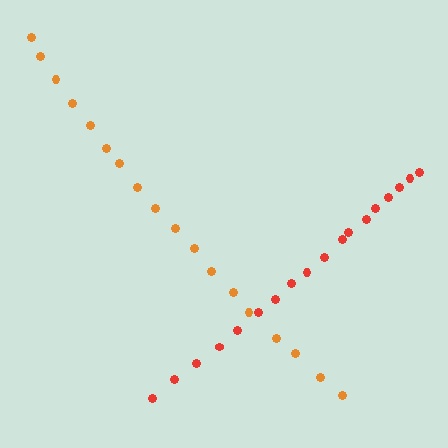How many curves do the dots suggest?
There are 2 distinct paths.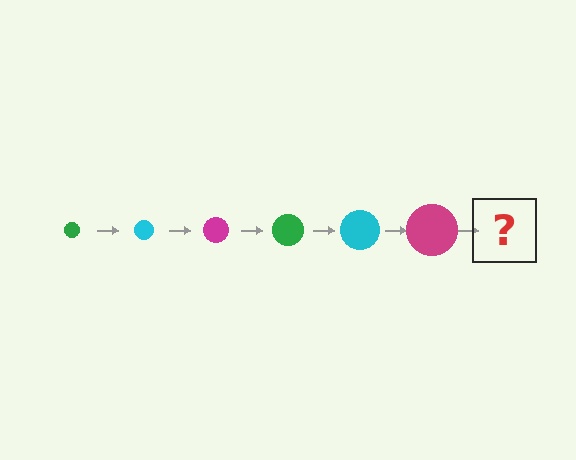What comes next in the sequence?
The next element should be a green circle, larger than the previous one.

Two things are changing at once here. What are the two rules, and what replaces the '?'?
The two rules are that the circle grows larger each step and the color cycles through green, cyan, and magenta. The '?' should be a green circle, larger than the previous one.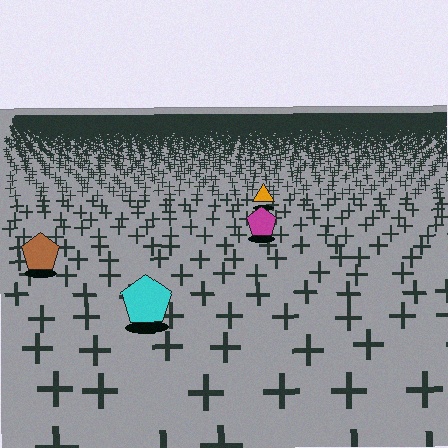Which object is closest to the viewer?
The cyan pentagon is closest. The texture marks near it are larger and more spread out.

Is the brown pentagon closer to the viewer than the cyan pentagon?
No. The cyan pentagon is closer — you can tell from the texture gradient: the ground texture is coarser near it.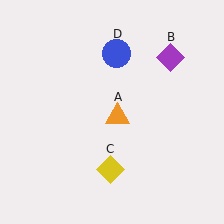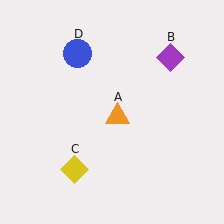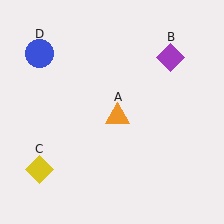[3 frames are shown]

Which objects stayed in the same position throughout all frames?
Orange triangle (object A) and purple diamond (object B) remained stationary.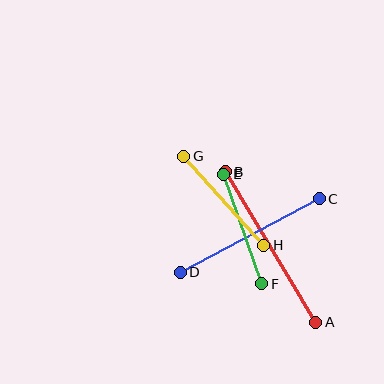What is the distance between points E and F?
The distance is approximately 116 pixels.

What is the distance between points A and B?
The distance is approximately 176 pixels.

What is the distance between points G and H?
The distance is approximately 120 pixels.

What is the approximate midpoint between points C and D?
The midpoint is at approximately (250, 235) pixels.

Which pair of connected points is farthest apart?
Points A and B are farthest apart.